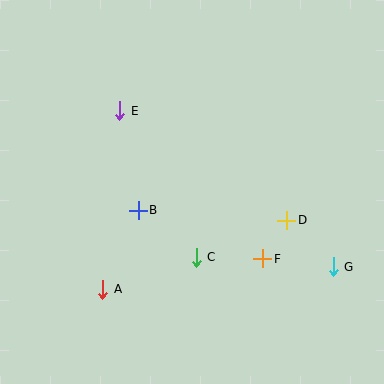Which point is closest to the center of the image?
Point B at (138, 210) is closest to the center.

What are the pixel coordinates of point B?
Point B is at (138, 210).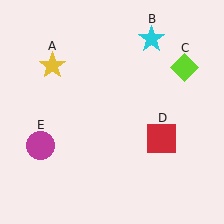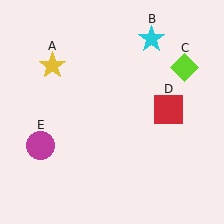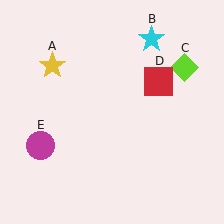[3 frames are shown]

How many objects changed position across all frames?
1 object changed position: red square (object D).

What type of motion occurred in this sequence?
The red square (object D) rotated counterclockwise around the center of the scene.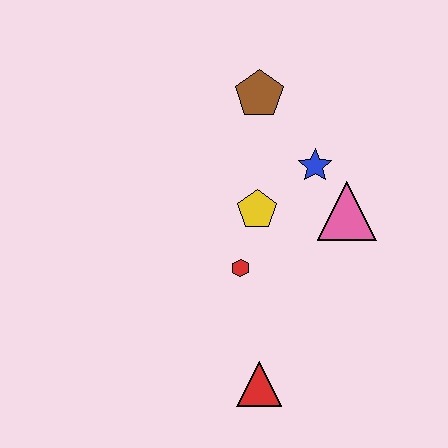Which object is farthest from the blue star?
The red triangle is farthest from the blue star.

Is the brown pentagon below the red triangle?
No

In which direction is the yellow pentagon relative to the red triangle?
The yellow pentagon is above the red triangle.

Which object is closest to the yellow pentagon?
The red hexagon is closest to the yellow pentagon.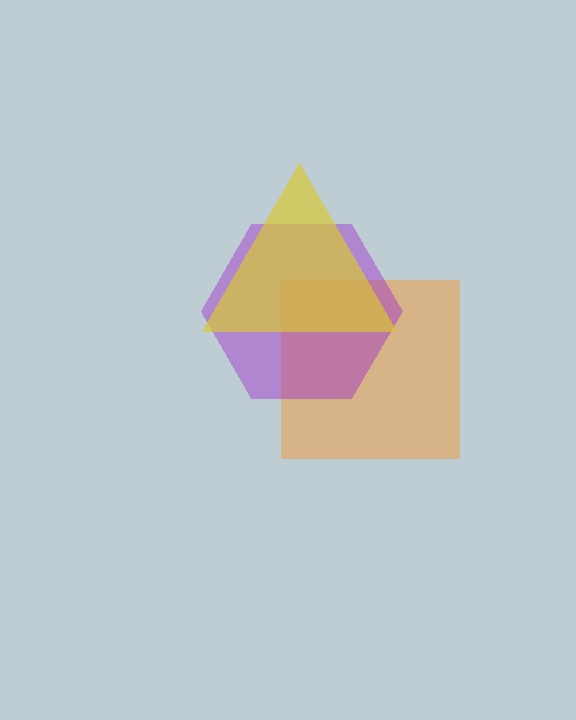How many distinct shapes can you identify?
There are 3 distinct shapes: an orange square, a purple hexagon, a yellow triangle.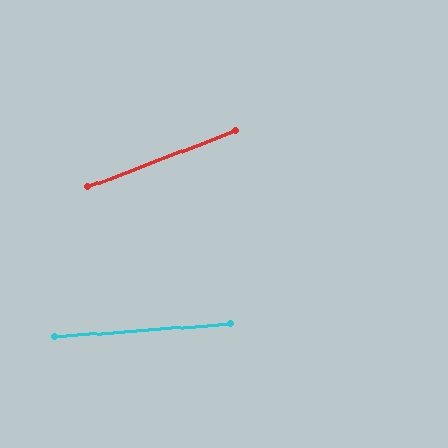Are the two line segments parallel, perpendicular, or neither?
Neither parallel nor perpendicular — they differ by about 17°.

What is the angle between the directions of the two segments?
Approximately 17 degrees.